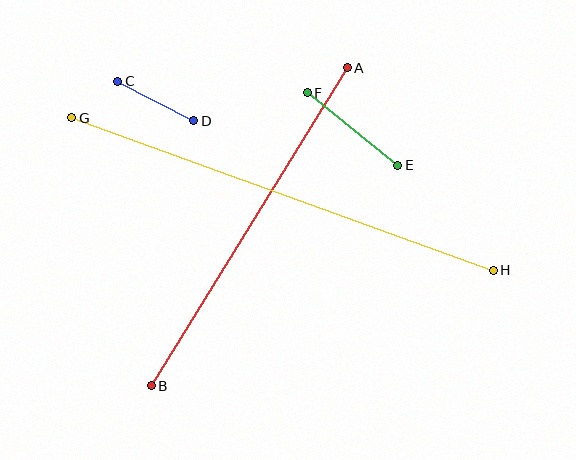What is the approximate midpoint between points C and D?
The midpoint is at approximately (156, 101) pixels.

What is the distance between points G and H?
The distance is approximately 448 pixels.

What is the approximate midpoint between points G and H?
The midpoint is at approximately (283, 194) pixels.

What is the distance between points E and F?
The distance is approximately 116 pixels.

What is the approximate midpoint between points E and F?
The midpoint is at approximately (352, 129) pixels.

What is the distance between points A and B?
The distance is approximately 374 pixels.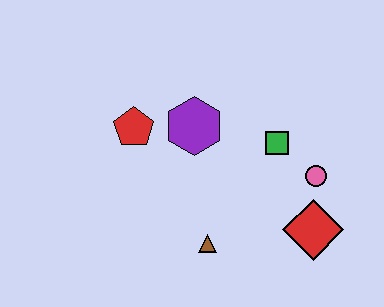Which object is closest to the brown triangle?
The red diamond is closest to the brown triangle.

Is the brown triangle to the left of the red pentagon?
No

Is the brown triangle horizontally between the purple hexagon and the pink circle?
Yes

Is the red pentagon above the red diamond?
Yes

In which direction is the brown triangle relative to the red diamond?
The brown triangle is to the left of the red diamond.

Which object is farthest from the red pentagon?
The red diamond is farthest from the red pentagon.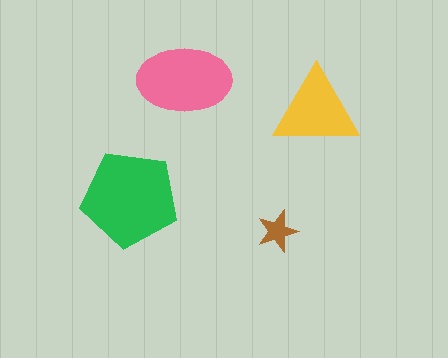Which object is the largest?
The green pentagon.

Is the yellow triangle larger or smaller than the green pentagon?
Smaller.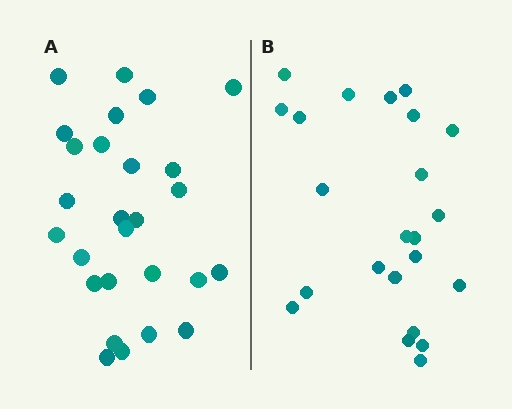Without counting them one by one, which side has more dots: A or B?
Region A (the left region) has more dots.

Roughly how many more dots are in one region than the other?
Region A has about 4 more dots than region B.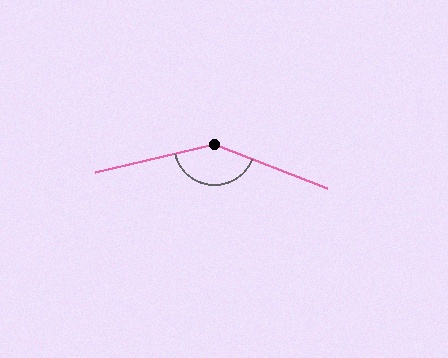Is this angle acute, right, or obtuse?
It is obtuse.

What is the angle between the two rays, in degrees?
Approximately 146 degrees.